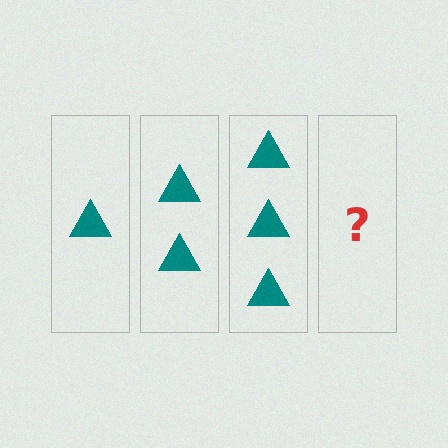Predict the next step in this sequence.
The next step is 4 triangles.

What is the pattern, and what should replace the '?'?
The pattern is that each step adds one more triangle. The '?' should be 4 triangles.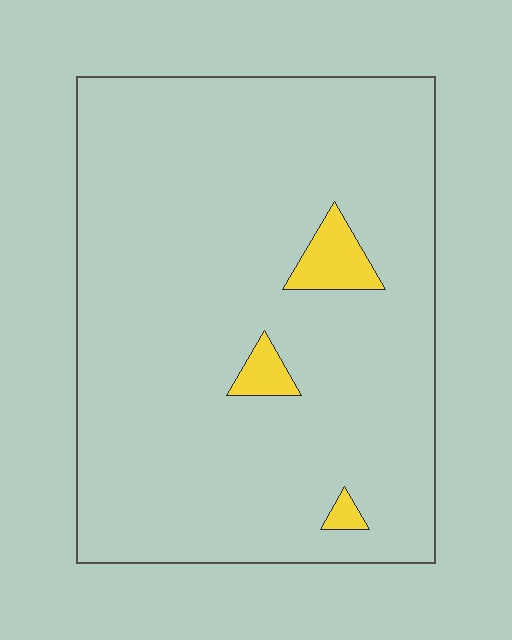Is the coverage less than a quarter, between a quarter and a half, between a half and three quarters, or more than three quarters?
Less than a quarter.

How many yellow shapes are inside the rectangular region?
3.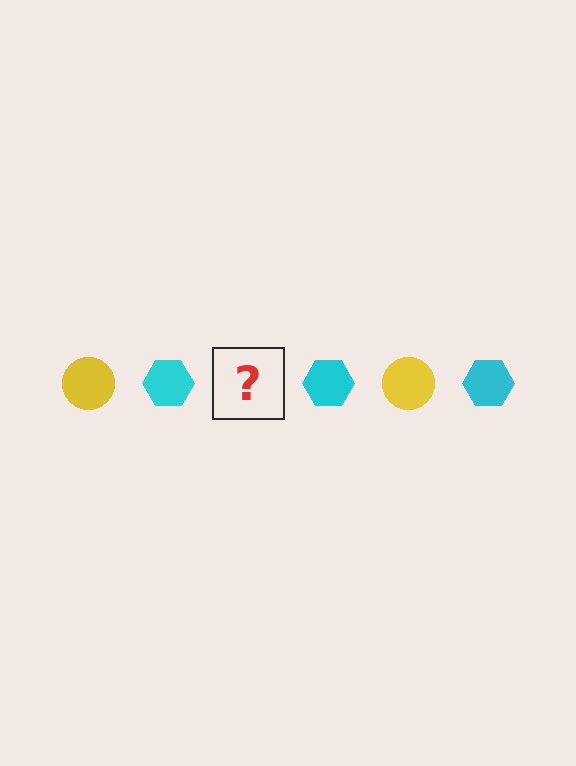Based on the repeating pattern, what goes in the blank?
The blank should be a yellow circle.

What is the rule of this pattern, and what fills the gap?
The rule is that the pattern alternates between yellow circle and cyan hexagon. The gap should be filled with a yellow circle.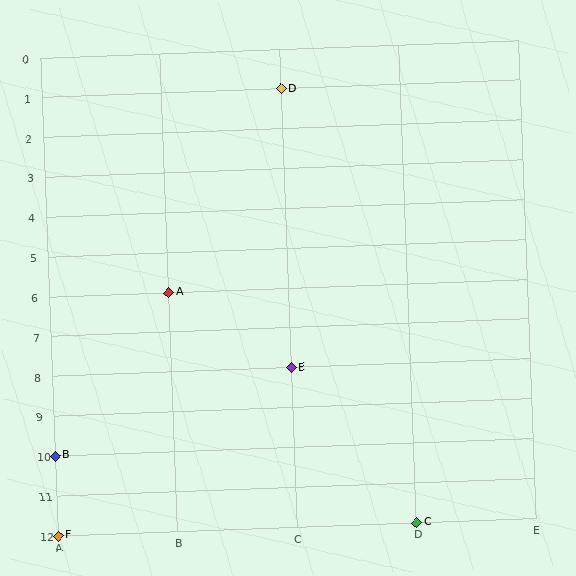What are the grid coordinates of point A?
Point A is at grid coordinates (B, 6).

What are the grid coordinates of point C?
Point C is at grid coordinates (D, 12).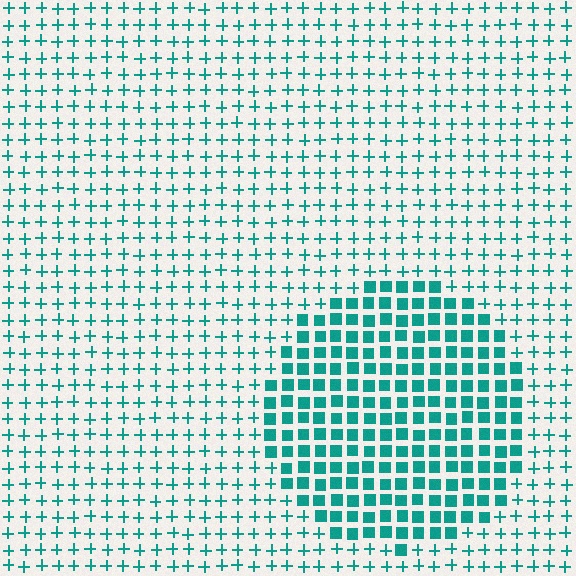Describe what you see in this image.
The image is filled with small teal elements arranged in a uniform grid. A circle-shaped region contains squares, while the surrounding area contains plus signs. The boundary is defined purely by the change in element shape.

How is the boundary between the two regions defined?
The boundary is defined by a change in element shape: squares inside vs. plus signs outside. All elements share the same color and spacing.